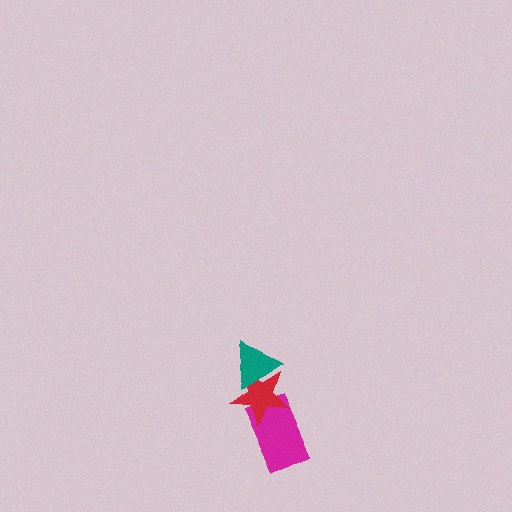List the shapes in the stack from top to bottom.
From top to bottom: the teal triangle, the red star, the magenta rectangle.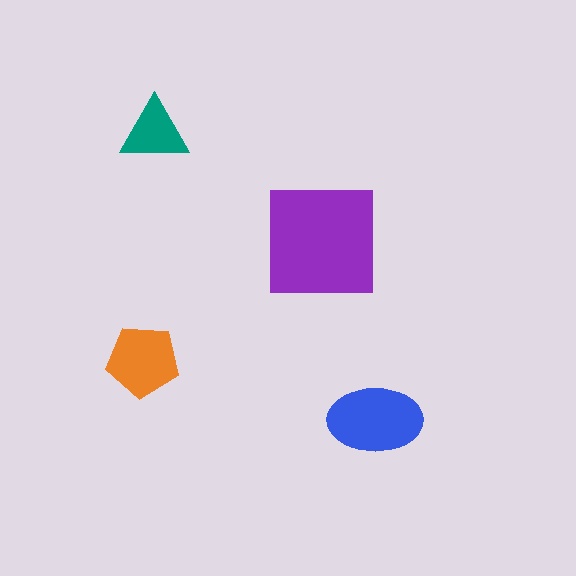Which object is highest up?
The teal triangle is topmost.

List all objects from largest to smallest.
The purple square, the blue ellipse, the orange pentagon, the teal triangle.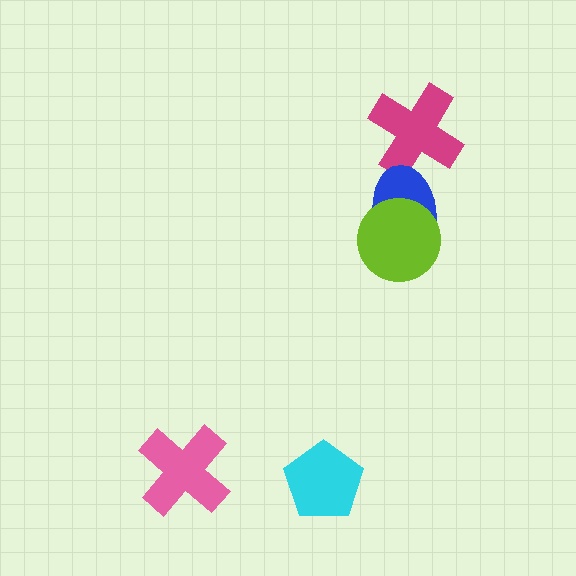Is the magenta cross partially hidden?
Yes, it is partially covered by another shape.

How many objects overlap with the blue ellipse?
2 objects overlap with the blue ellipse.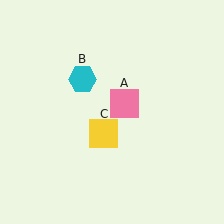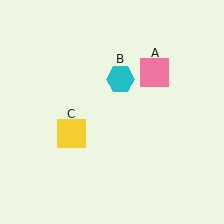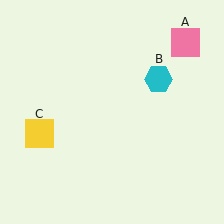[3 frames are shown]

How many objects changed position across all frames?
3 objects changed position: pink square (object A), cyan hexagon (object B), yellow square (object C).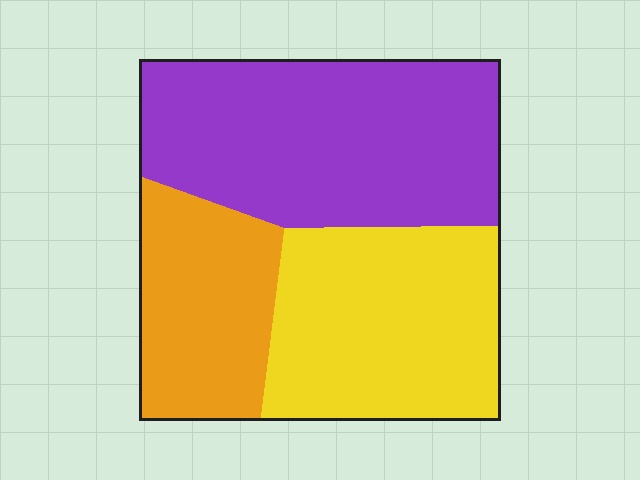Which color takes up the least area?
Orange, at roughly 25%.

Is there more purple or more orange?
Purple.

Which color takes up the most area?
Purple, at roughly 45%.